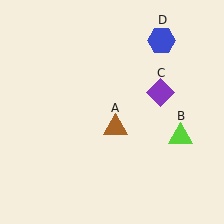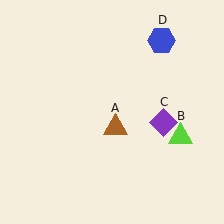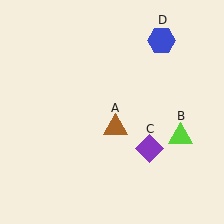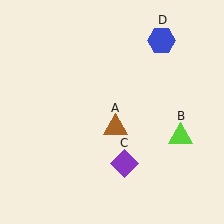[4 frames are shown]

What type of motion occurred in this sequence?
The purple diamond (object C) rotated clockwise around the center of the scene.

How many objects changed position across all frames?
1 object changed position: purple diamond (object C).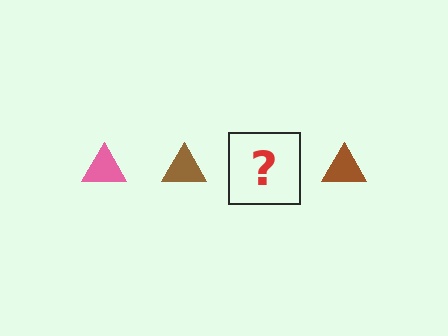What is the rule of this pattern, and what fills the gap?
The rule is that the pattern cycles through pink, brown triangles. The gap should be filled with a pink triangle.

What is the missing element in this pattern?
The missing element is a pink triangle.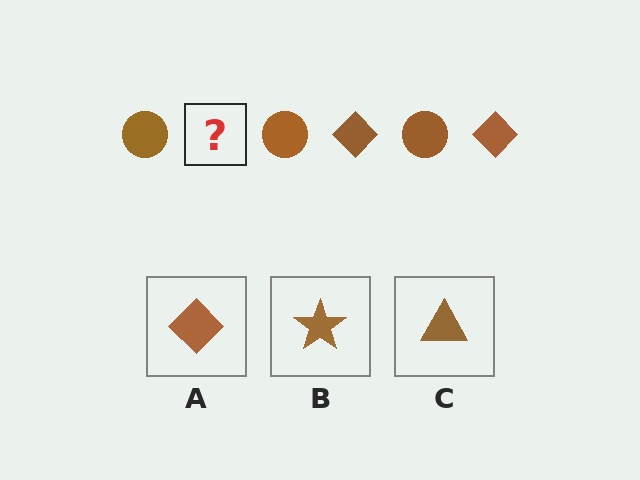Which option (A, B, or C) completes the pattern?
A.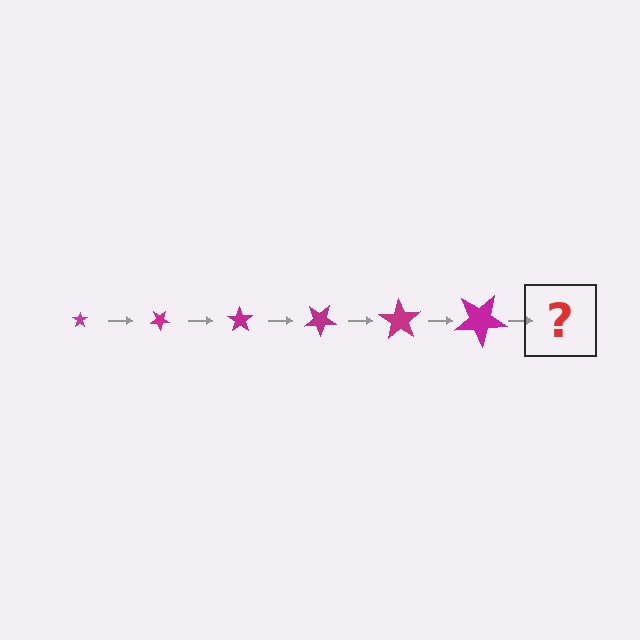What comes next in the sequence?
The next element should be a star, larger than the previous one and rotated 210 degrees from the start.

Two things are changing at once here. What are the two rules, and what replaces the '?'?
The two rules are that the star grows larger each step and it rotates 35 degrees each step. The '?' should be a star, larger than the previous one and rotated 210 degrees from the start.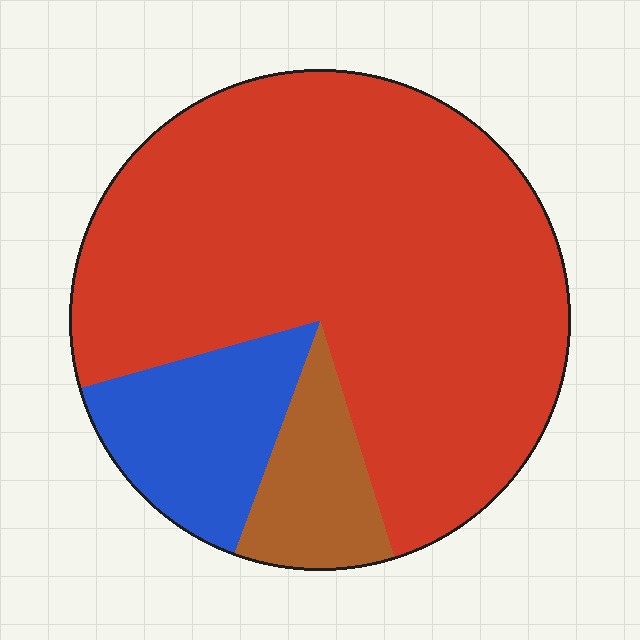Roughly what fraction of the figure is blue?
Blue covers roughly 15% of the figure.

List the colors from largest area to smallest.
From largest to smallest: red, blue, brown.